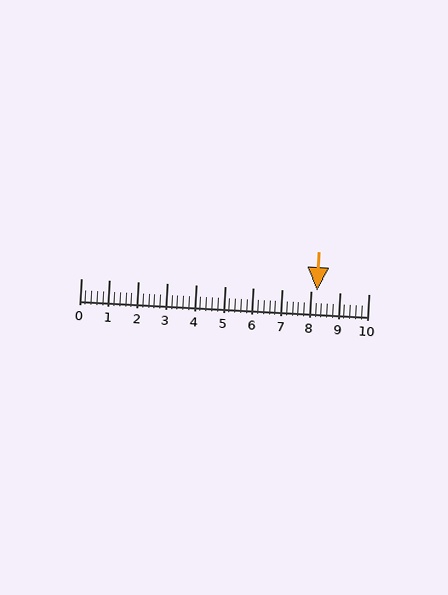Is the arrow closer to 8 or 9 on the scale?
The arrow is closer to 8.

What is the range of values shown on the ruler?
The ruler shows values from 0 to 10.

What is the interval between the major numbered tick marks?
The major tick marks are spaced 1 units apart.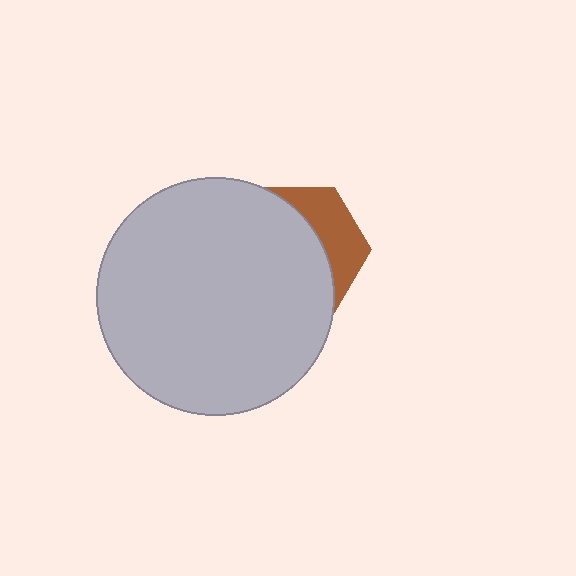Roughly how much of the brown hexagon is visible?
A small part of it is visible (roughly 33%).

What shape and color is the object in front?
The object in front is a light gray circle.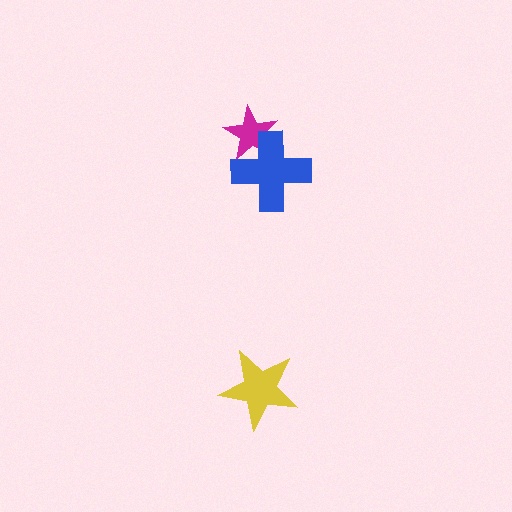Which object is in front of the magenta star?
The blue cross is in front of the magenta star.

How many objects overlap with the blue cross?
1 object overlaps with the blue cross.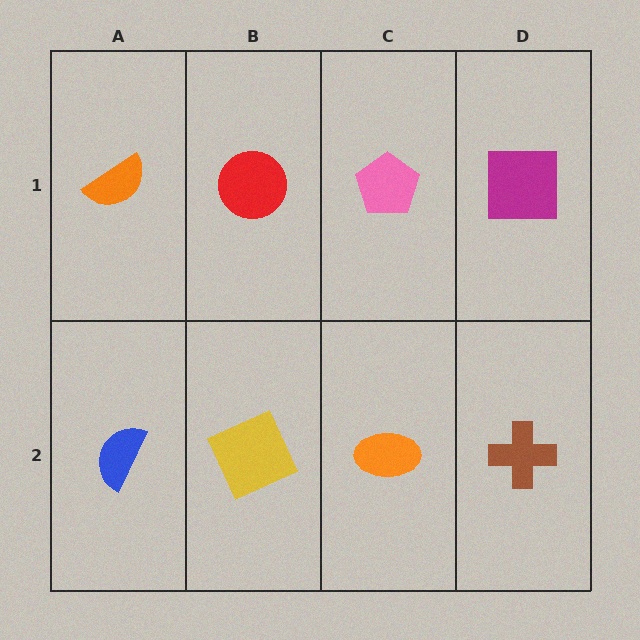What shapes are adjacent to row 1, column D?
A brown cross (row 2, column D), a pink pentagon (row 1, column C).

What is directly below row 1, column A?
A blue semicircle.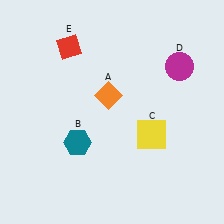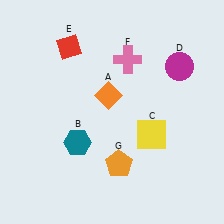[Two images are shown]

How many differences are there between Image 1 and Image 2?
There are 2 differences between the two images.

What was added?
A pink cross (F), an orange pentagon (G) were added in Image 2.